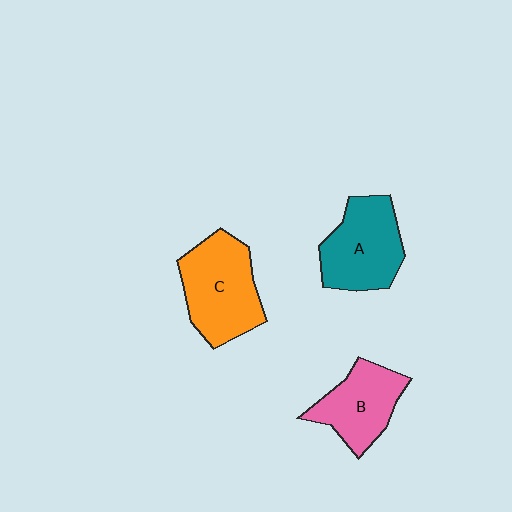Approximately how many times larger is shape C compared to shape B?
Approximately 1.3 times.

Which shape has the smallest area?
Shape B (pink).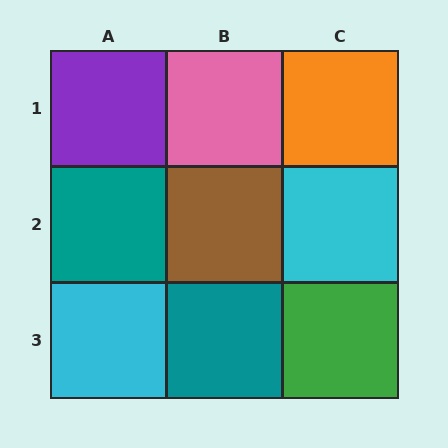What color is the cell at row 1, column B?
Pink.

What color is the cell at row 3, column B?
Teal.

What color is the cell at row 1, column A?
Purple.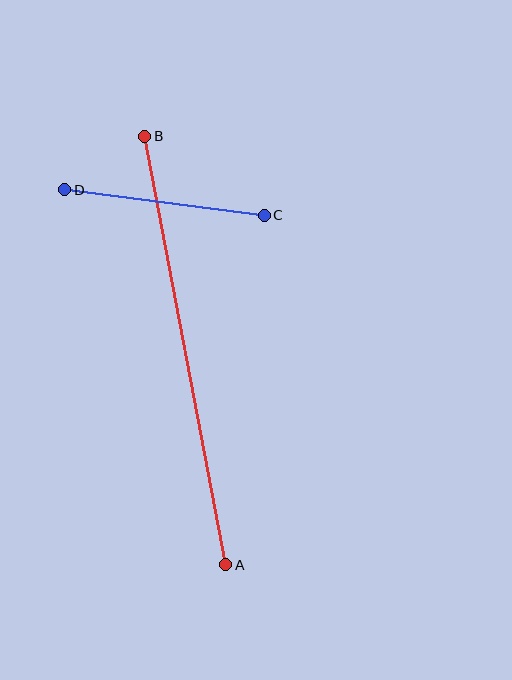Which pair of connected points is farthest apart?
Points A and B are farthest apart.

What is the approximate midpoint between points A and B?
The midpoint is at approximately (185, 351) pixels.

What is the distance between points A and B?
The distance is approximately 436 pixels.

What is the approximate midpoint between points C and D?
The midpoint is at approximately (165, 203) pixels.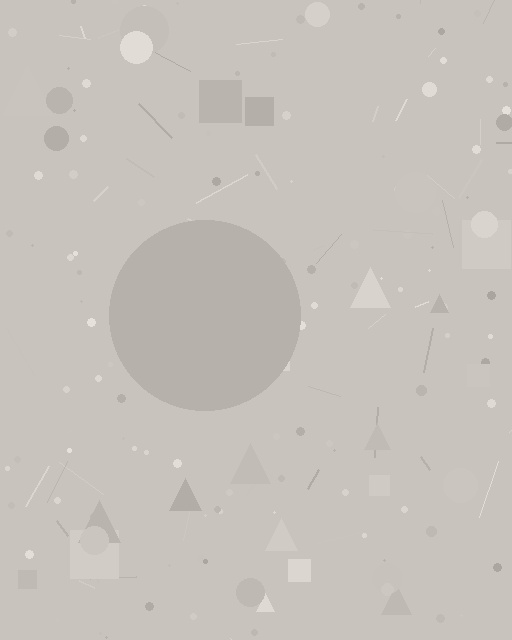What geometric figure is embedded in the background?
A circle is embedded in the background.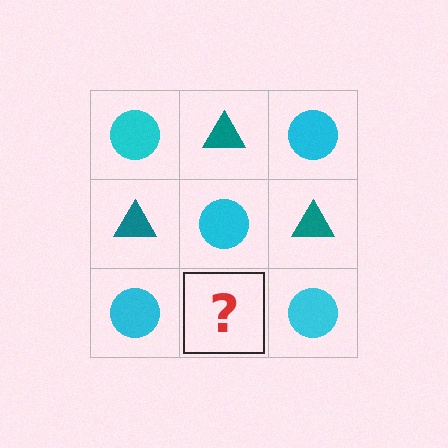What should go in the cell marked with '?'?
The missing cell should contain a teal triangle.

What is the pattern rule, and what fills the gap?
The rule is that it alternates cyan circle and teal triangle in a checkerboard pattern. The gap should be filled with a teal triangle.